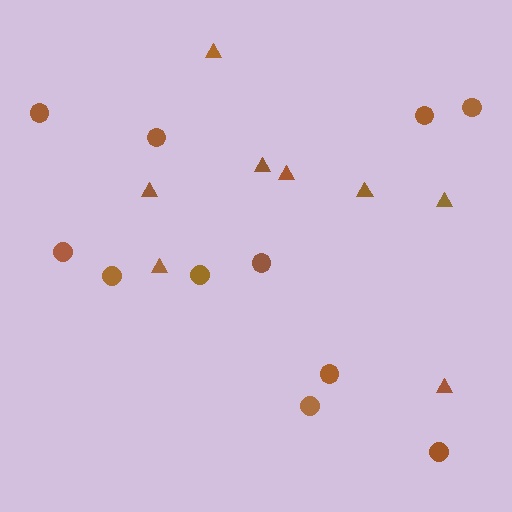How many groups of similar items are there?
There are 2 groups: one group of circles (11) and one group of triangles (8).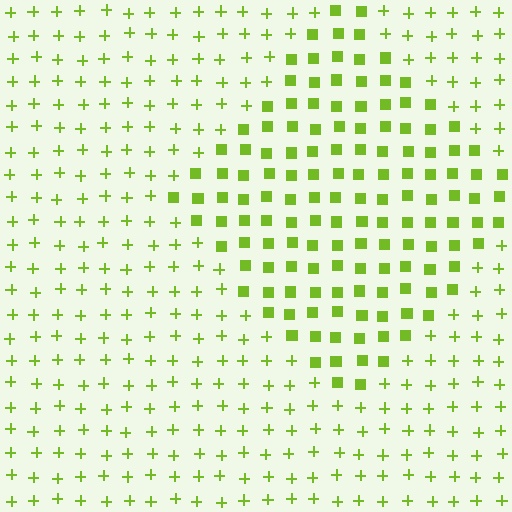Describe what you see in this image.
The image is filled with small lime elements arranged in a uniform grid. A diamond-shaped region contains squares, while the surrounding area contains plus signs. The boundary is defined purely by the change in element shape.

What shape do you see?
I see a diamond.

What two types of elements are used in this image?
The image uses squares inside the diamond region and plus signs outside it.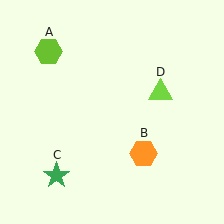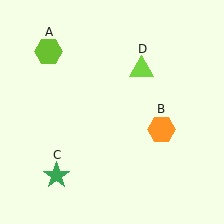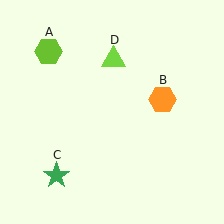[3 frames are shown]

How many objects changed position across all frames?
2 objects changed position: orange hexagon (object B), lime triangle (object D).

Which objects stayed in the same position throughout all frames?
Lime hexagon (object A) and green star (object C) remained stationary.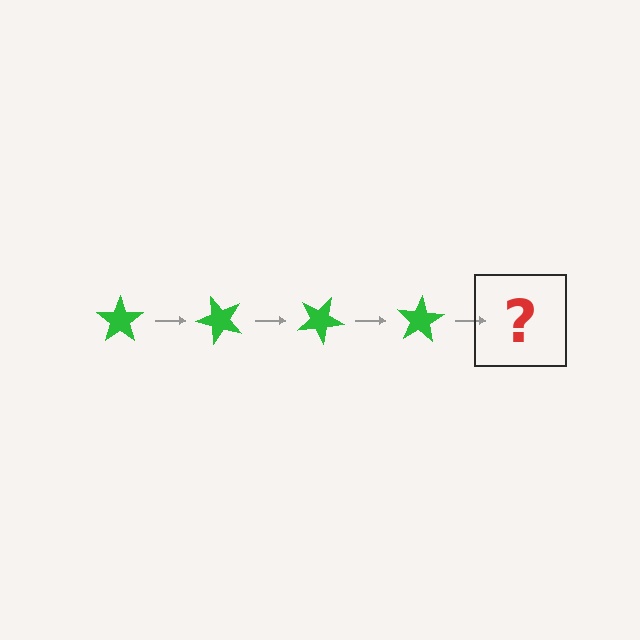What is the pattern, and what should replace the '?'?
The pattern is that the star rotates 50 degrees each step. The '?' should be a green star rotated 200 degrees.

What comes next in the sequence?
The next element should be a green star rotated 200 degrees.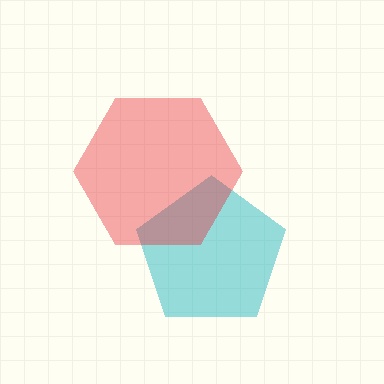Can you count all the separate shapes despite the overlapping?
Yes, there are 2 separate shapes.